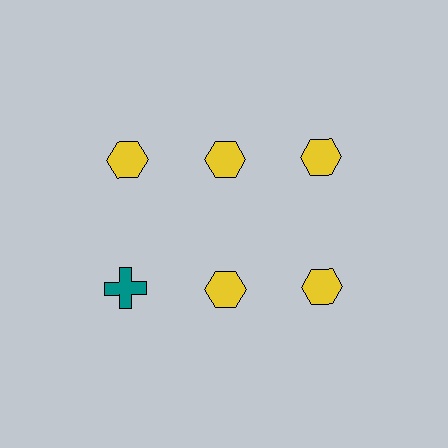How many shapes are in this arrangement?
There are 6 shapes arranged in a grid pattern.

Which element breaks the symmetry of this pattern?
The teal cross in the second row, leftmost column breaks the symmetry. All other shapes are yellow hexagons.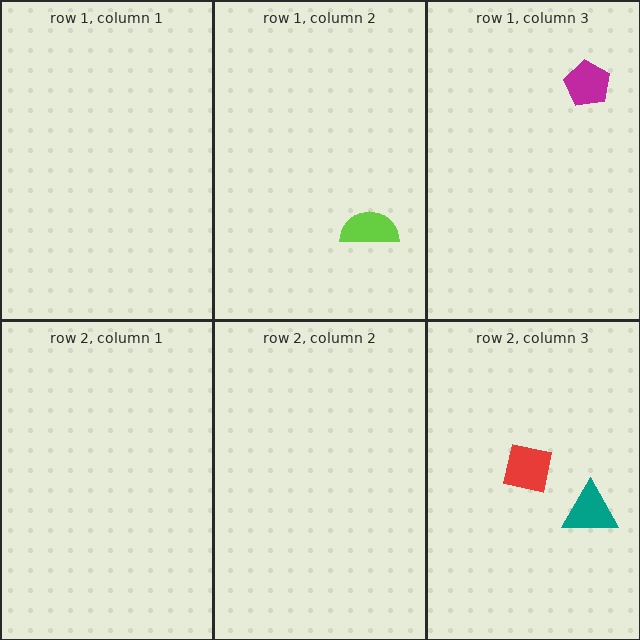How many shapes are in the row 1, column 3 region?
1.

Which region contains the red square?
The row 2, column 3 region.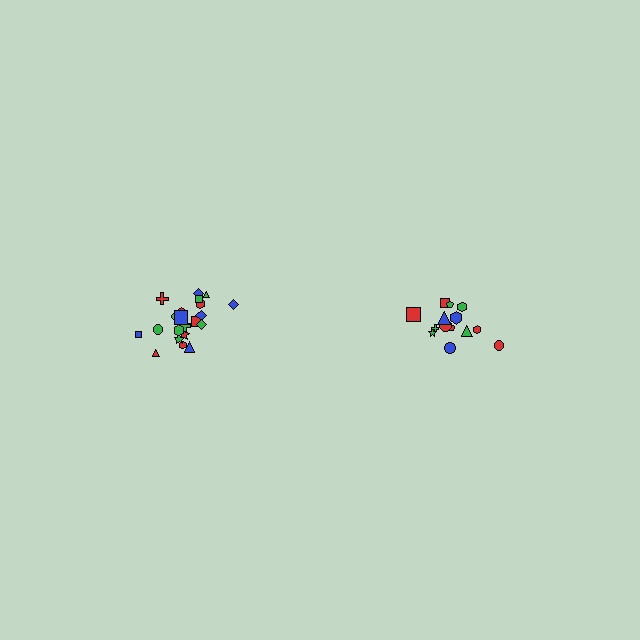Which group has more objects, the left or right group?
The left group.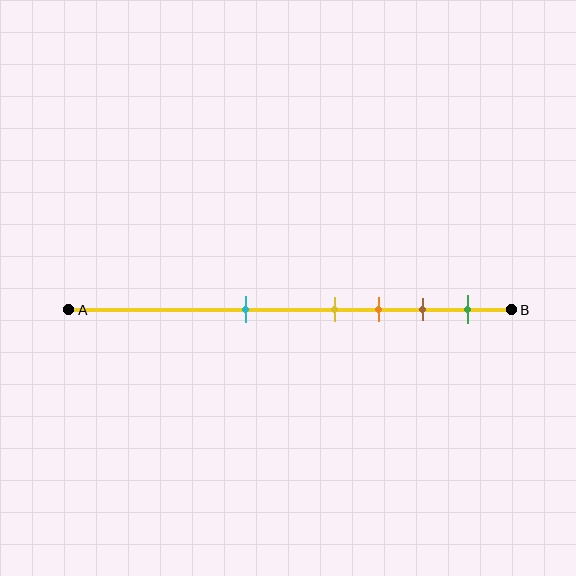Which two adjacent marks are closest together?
The yellow and orange marks are the closest adjacent pair.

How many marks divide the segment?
There are 5 marks dividing the segment.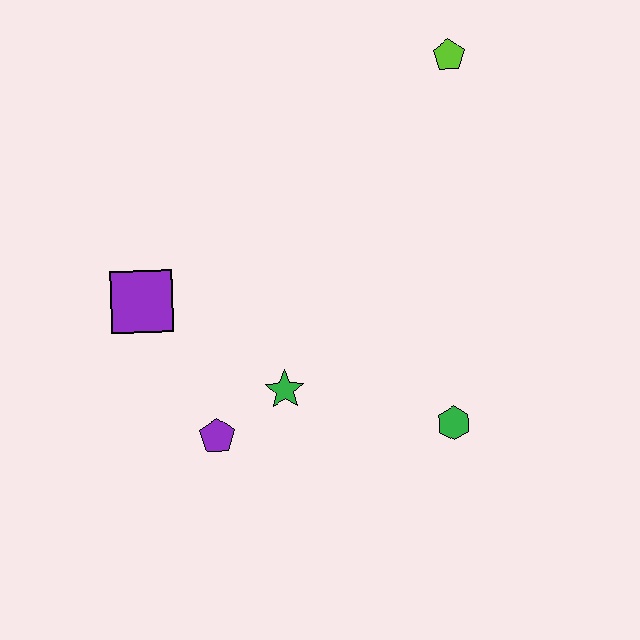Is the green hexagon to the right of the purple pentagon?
Yes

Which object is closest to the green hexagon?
The green star is closest to the green hexagon.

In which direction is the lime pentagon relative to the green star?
The lime pentagon is above the green star.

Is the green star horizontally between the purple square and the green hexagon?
Yes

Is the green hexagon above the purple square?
No